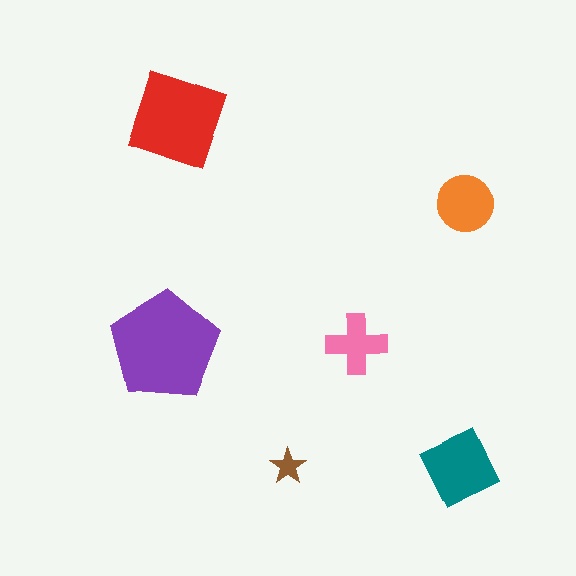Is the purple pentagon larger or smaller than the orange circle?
Larger.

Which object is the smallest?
The brown star.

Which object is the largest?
The purple pentagon.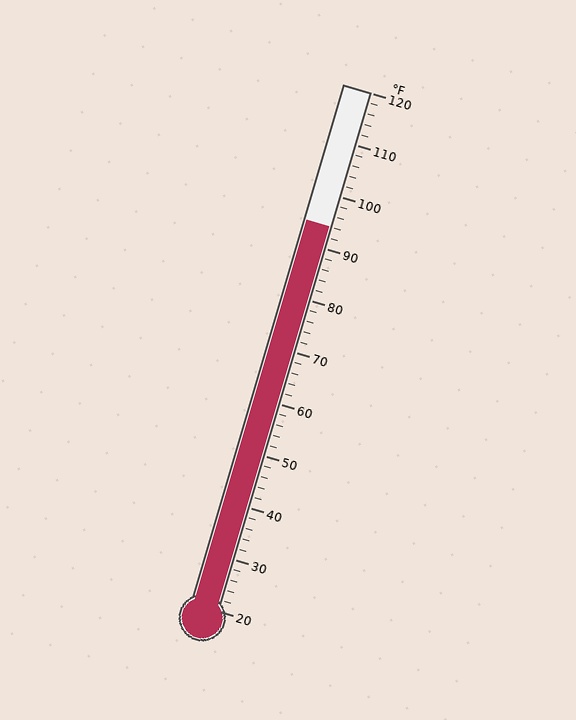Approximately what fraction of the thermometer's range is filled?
The thermometer is filled to approximately 75% of its range.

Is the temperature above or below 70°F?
The temperature is above 70°F.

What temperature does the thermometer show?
The thermometer shows approximately 94°F.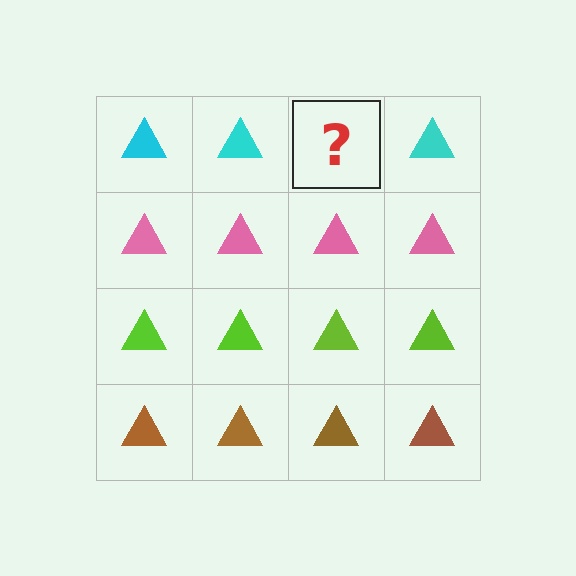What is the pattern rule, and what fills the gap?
The rule is that each row has a consistent color. The gap should be filled with a cyan triangle.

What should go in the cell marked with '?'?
The missing cell should contain a cyan triangle.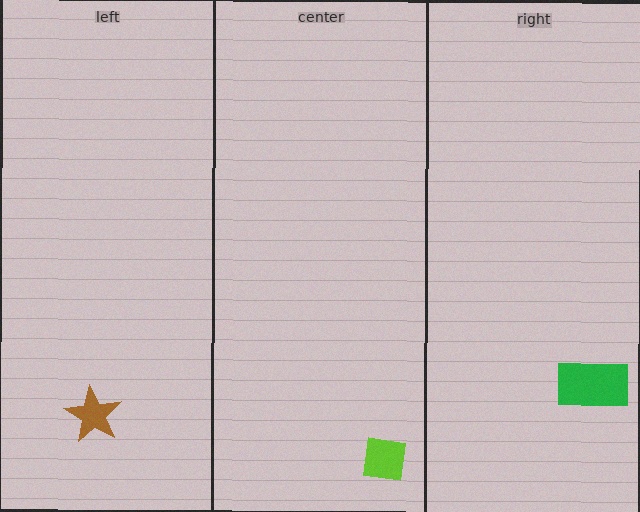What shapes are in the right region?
The green rectangle.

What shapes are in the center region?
The lime square.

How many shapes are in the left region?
1.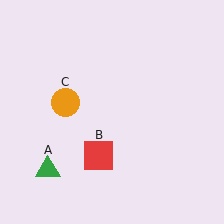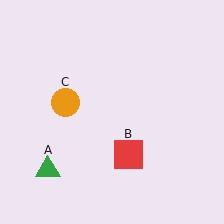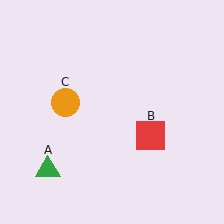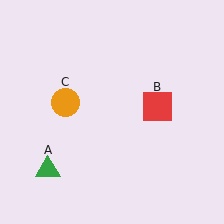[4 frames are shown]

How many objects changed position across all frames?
1 object changed position: red square (object B).